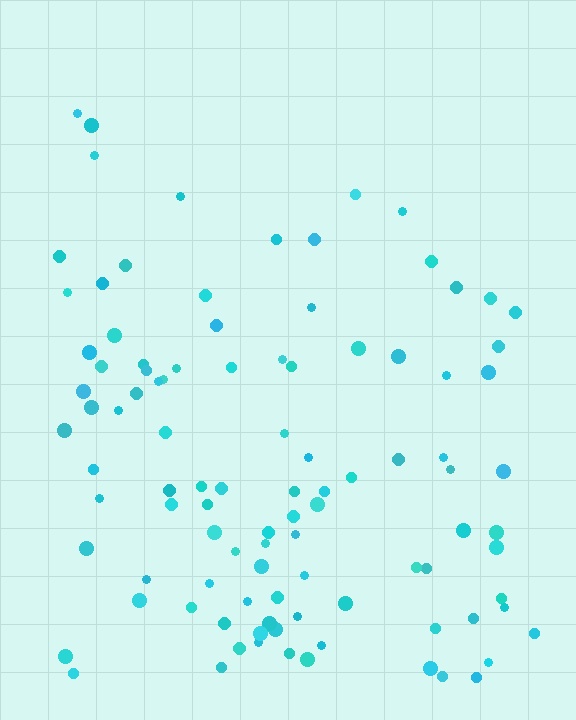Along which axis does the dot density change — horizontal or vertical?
Vertical.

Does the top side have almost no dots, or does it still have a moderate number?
Still a moderate number, just noticeably fewer than the bottom.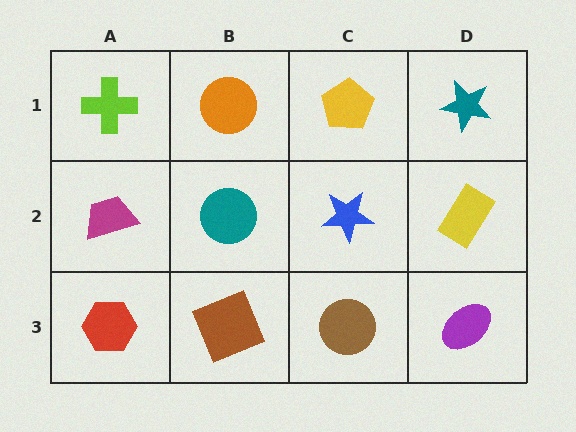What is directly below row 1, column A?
A magenta trapezoid.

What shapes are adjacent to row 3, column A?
A magenta trapezoid (row 2, column A), a brown square (row 3, column B).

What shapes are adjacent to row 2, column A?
A lime cross (row 1, column A), a red hexagon (row 3, column A), a teal circle (row 2, column B).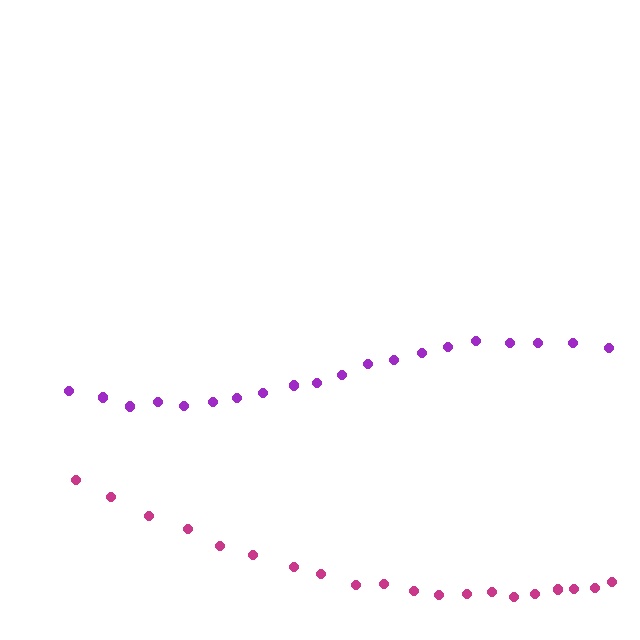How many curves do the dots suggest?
There are 2 distinct paths.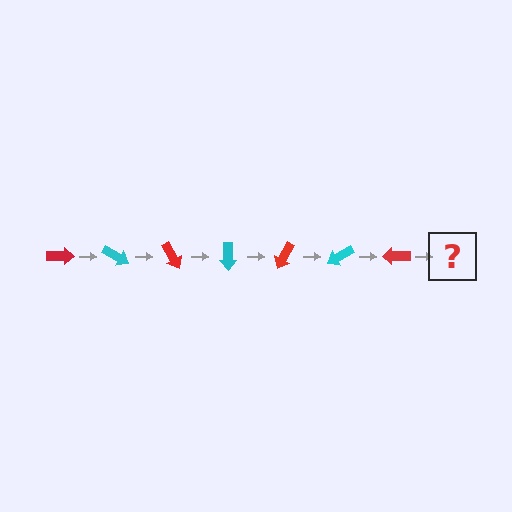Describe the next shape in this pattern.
It should be a cyan arrow, rotated 210 degrees from the start.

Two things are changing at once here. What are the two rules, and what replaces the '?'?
The two rules are that it rotates 30 degrees each step and the color cycles through red and cyan. The '?' should be a cyan arrow, rotated 210 degrees from the start.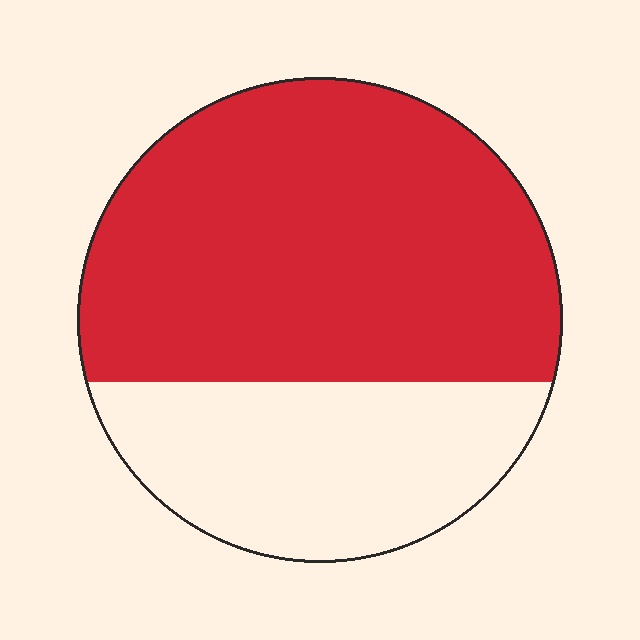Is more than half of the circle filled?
Yes.